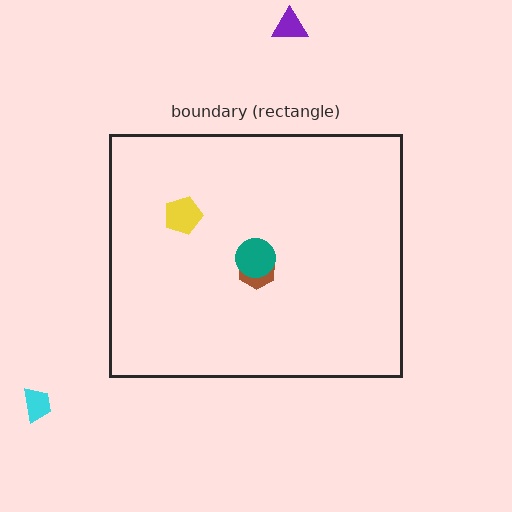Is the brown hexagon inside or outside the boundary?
Inside.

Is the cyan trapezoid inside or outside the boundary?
Outside.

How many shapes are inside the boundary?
3 inside, 2 outside.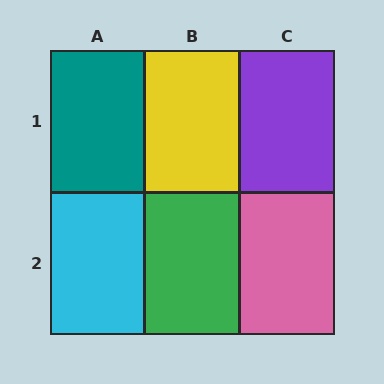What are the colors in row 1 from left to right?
Teal, yellow, purple.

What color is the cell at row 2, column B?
Green.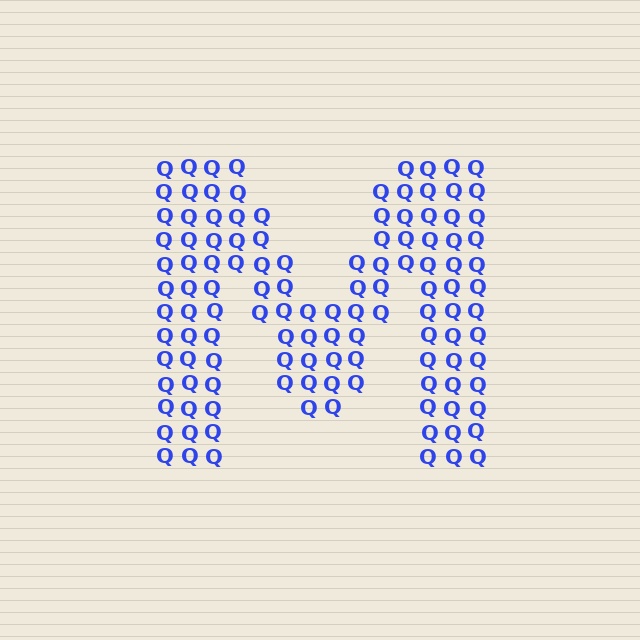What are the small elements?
The small elements are letter Q's.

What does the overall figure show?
The overall figure shows the letter M.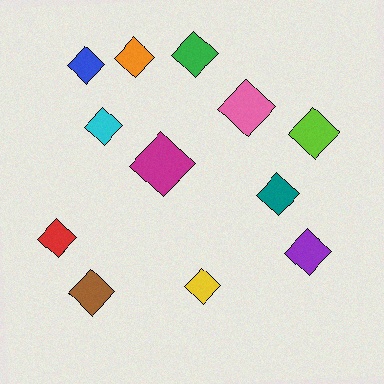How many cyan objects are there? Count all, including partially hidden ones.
There is 1 cyan object.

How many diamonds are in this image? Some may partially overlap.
There are 12 diamonds.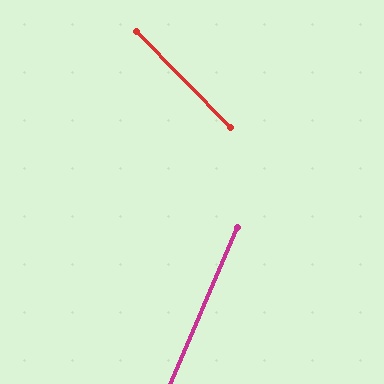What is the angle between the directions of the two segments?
Approximately 68 degrees.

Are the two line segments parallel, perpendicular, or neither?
Neither parallel nor perpendicular — they differ by about 68°.